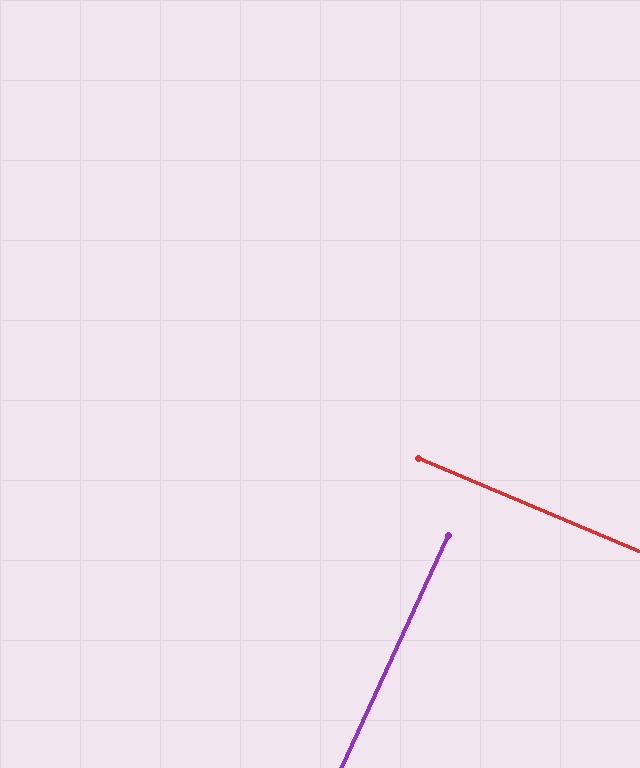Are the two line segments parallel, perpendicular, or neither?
Perpendicular — they meet at approximately 88°.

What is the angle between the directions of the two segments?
Approximately 88 degrees.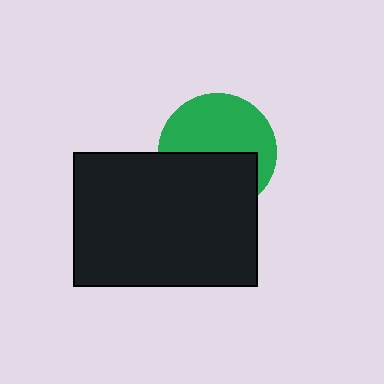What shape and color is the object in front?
The object in front is a black rectangle.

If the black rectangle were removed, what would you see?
You would see the complete green circle.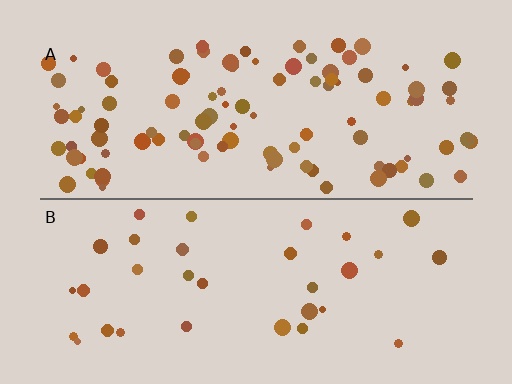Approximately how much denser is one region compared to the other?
Approximately 3.0× — region A over region B.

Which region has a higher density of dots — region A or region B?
A (the top).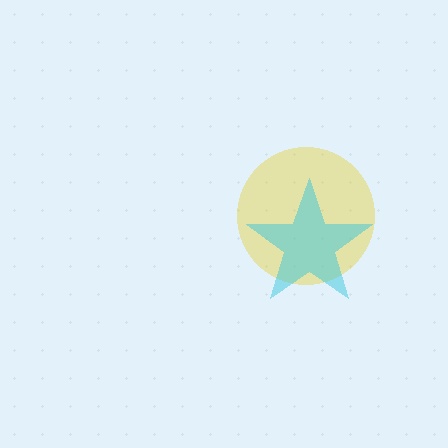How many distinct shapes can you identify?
There are 2 distinct shapes: a yellow circle, a cyan star.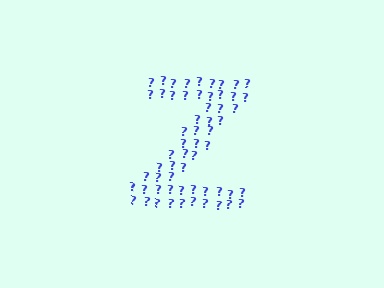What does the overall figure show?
The overall figure shows the letter Z.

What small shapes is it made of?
It is made of small question marks.